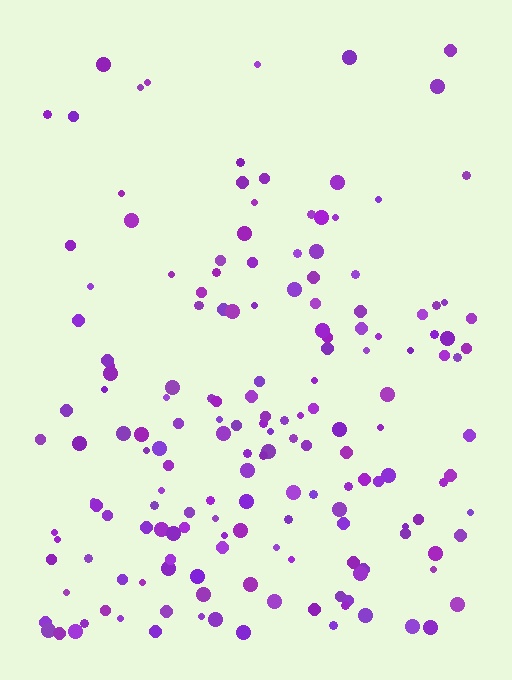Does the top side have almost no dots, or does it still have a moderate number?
Still a moderate number, just noticeably fewer than the bottom.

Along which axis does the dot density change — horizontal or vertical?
Vertical.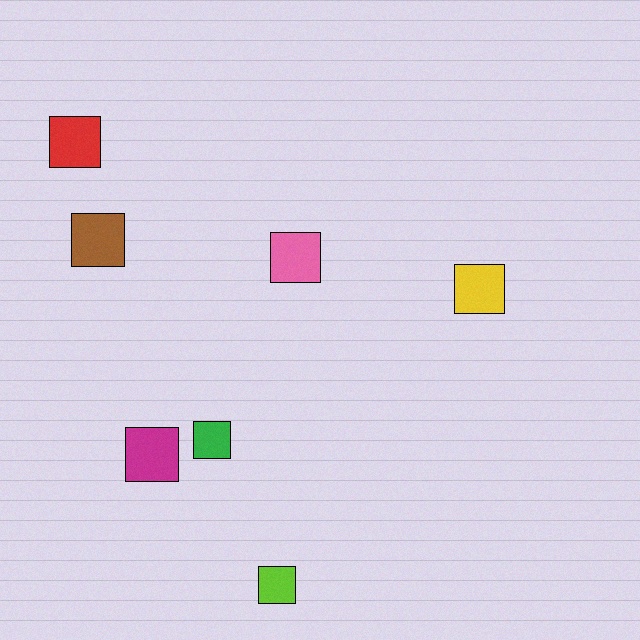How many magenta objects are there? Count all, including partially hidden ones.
There is 1 magenta object.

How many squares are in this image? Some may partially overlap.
There are 7 squares.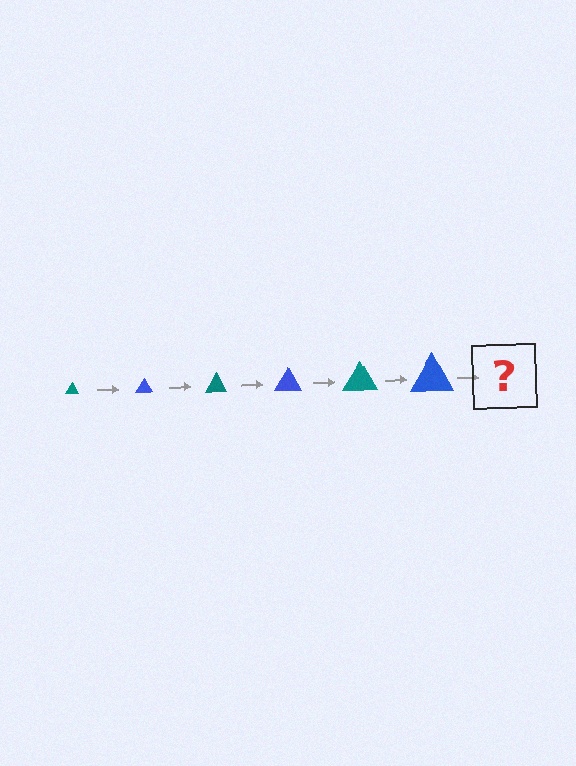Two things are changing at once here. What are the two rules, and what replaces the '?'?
The two rules are that the triangle grows larger each step and the color cycles through teal and blue. The '?' should be a teal triangle, larger than the previous one.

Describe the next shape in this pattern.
It should be a teal triangle, larger than the previous one.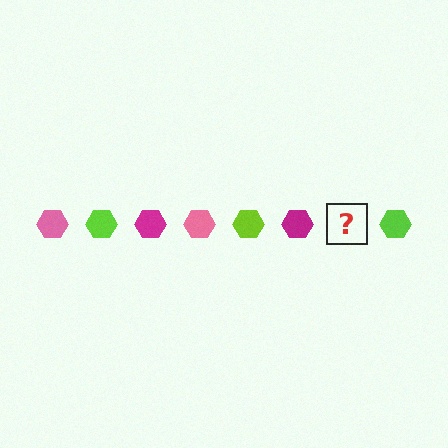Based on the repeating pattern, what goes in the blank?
The blank should be a pink hexagon.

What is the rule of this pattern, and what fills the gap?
The rule is that the pattern cycles through pink, lime, magenta hexagons. The gap should be filled with a pink hexagon.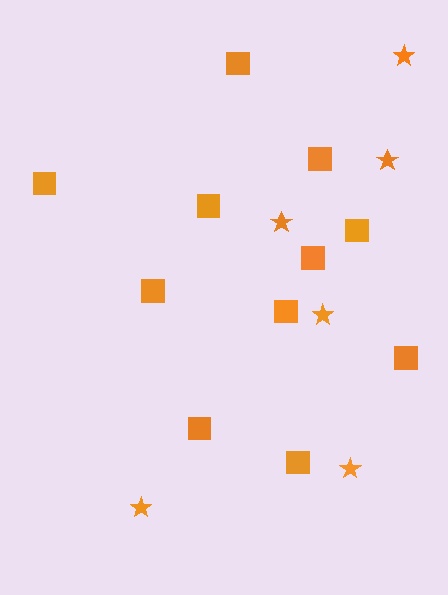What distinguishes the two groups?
There are 2 groups: one group of squares (11) and one group of stars (6).